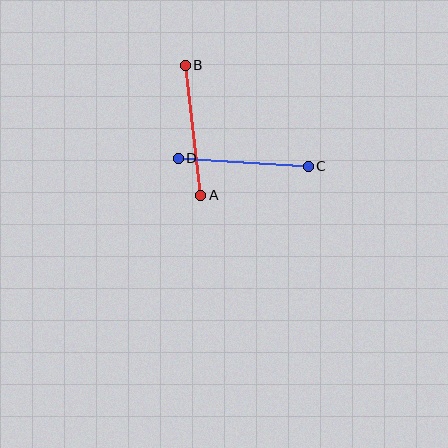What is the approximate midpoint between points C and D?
The midpoint is at approximately (243, 162) pixels.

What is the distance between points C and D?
The distance is approximately 131 pixels.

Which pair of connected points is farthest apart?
Points A and B are farthest apart.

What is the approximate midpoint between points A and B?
The midpoint is at approximately (193, 130) pixels.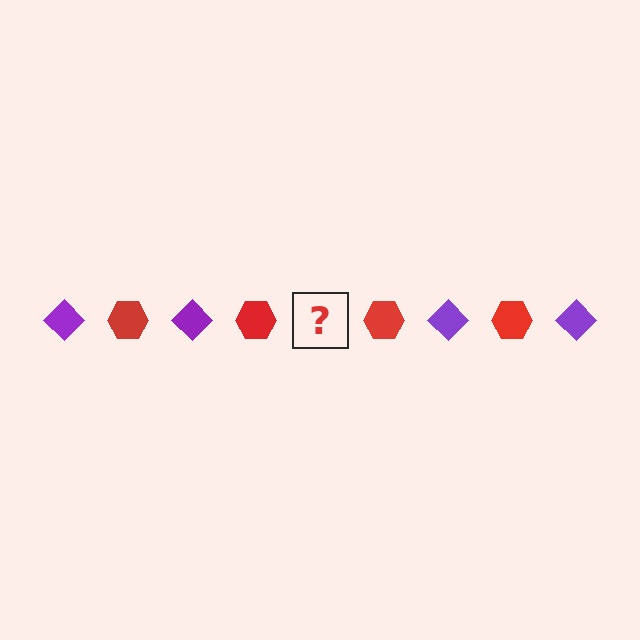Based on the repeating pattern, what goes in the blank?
The blank should be a purple diamond.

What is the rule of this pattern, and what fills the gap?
The rule is that the pattern alternates between purple diamond and red hexagon. The gap should be filled with a purple diamond.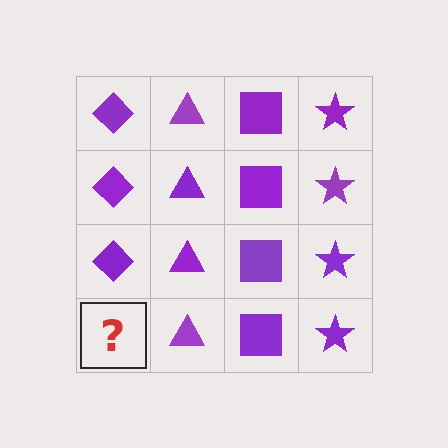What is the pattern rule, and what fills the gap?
The rule is that each column has a consistent shape. The gap should be filled with a purple diamond.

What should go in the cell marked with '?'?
The missing cell should contain a purple diamond.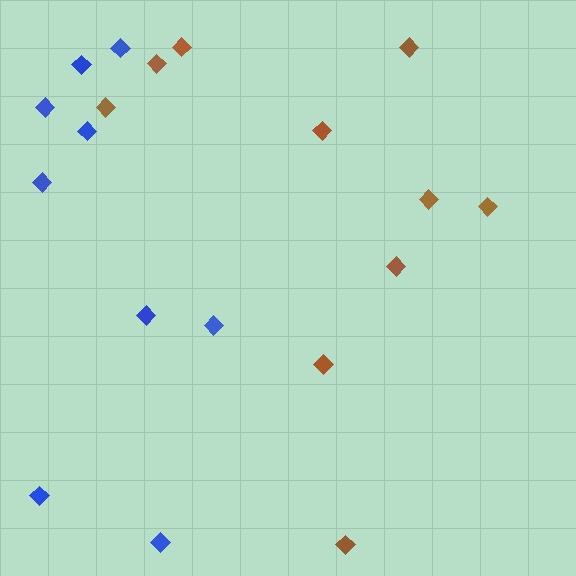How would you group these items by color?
There are 2 groups: one group of blue diamonds (9) and one group of brown diamonds (10).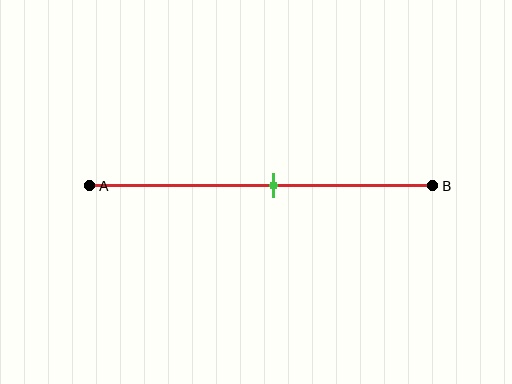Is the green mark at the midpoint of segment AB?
No, the mark is at about 55% from A, not at the 50% midpoint.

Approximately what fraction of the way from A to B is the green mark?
The green mark is approximately 55% of the way from A to B.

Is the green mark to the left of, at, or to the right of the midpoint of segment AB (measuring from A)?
The green mark is to the right of the midpoint of segment AB.